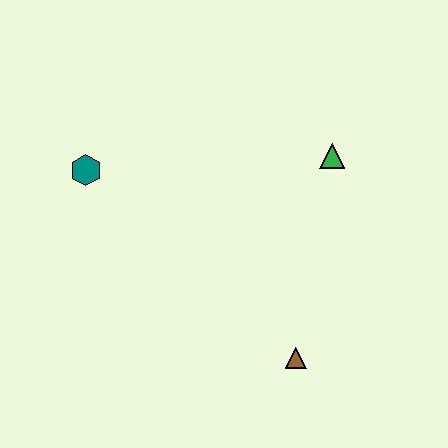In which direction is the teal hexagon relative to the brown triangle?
The teal hexagon is to the left of the brown triangle.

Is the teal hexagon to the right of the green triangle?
No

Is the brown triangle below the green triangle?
Yes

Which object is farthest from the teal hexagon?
The brown triangle is farthest from the teal hexagon.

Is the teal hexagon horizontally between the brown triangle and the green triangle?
No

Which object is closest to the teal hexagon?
The green triangle is closest to the teal hexagon.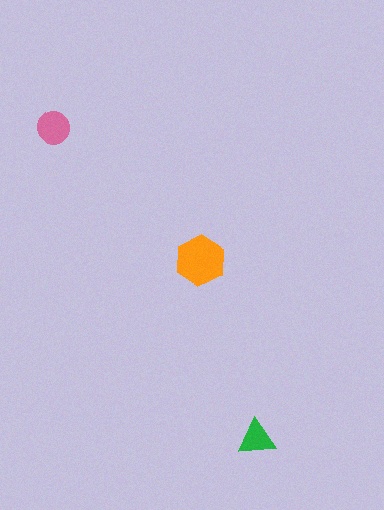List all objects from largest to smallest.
The orange hexagon, the pink circle, the green triangle.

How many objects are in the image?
There are 3 objects in the image.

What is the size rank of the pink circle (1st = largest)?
2nd.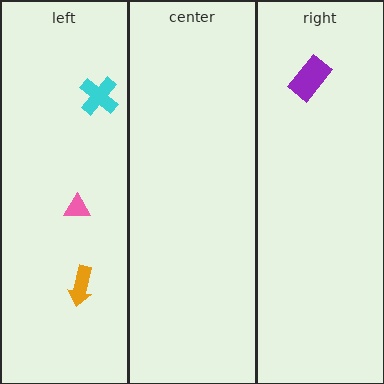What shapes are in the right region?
The purple rectangle.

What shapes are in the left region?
The pink triangle, the orange arrow, the cyan cross.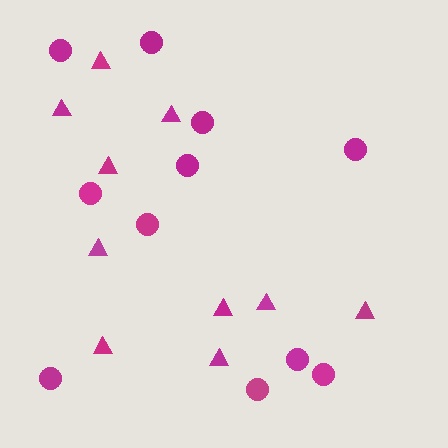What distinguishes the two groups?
There are 2 groups: one group of circles (11) and one group of triangles (10).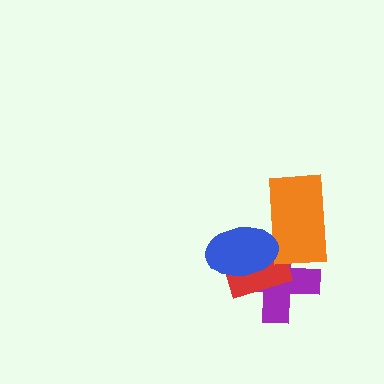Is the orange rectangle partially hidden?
Yes, it is partially covered by another shape.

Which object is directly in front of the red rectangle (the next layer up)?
The orange rectangle is directly in front of the red rectangle.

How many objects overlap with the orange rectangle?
3 objects overlap with the orange rectangle.